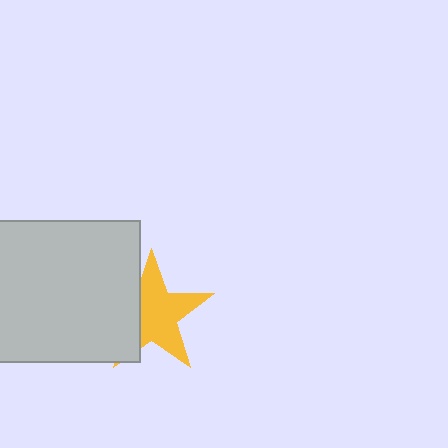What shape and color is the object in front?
The object in front is a light gray rectangle.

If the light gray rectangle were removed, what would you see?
You would see the complete yellow star.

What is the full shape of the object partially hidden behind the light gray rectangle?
The partially hidden object is a yellow star.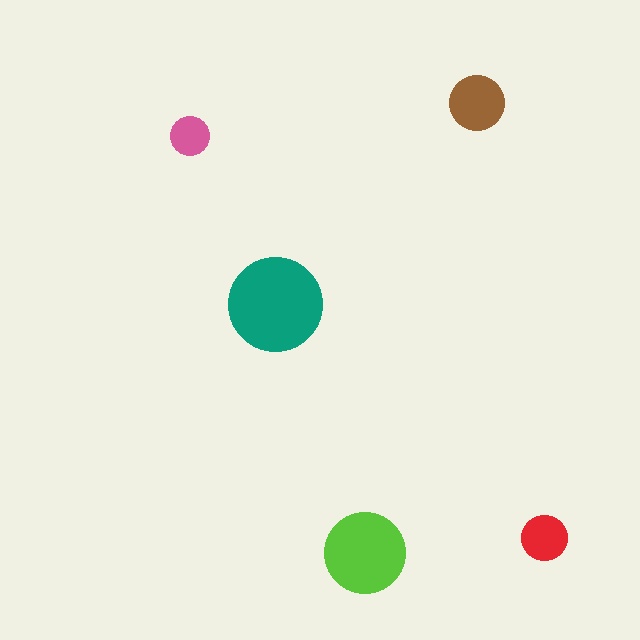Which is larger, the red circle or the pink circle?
The red one.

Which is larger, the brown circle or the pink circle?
The brown one.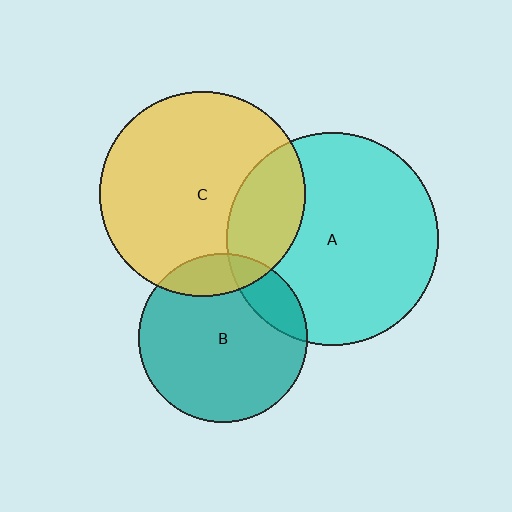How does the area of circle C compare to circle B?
Approximately 1.5 times.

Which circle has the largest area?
Circle A (cyan).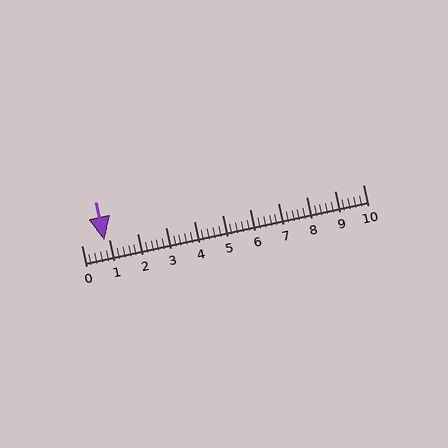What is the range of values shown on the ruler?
The ruler shows values from 0 to 10.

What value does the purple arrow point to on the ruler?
The purple arrow points to approximately 0.8.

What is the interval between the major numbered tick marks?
The major tick marks are spaced 1 units apart.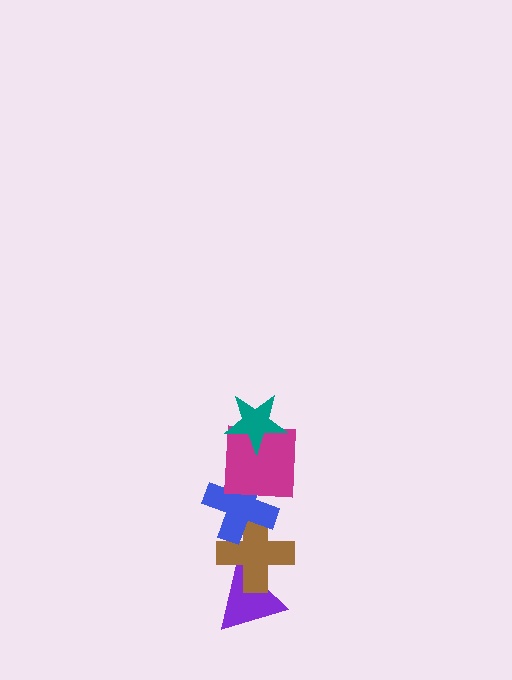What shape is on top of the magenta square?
The teal star is on top of the magenta square.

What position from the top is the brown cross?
The brown cross is 4th from the top.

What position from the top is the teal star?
The teal star is 1st from the top.